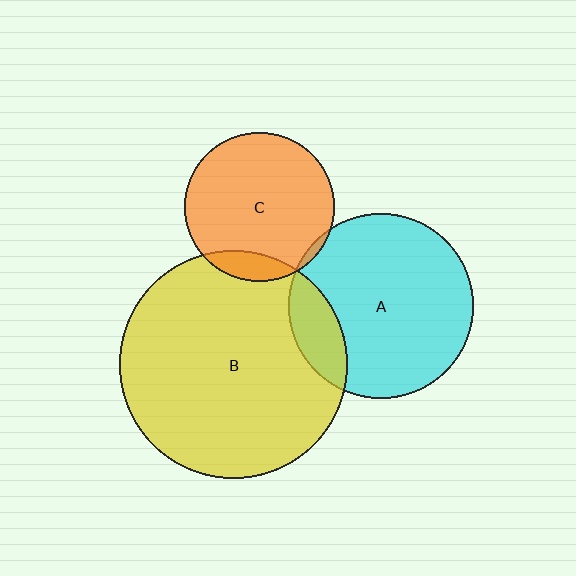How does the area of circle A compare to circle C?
Approximately 1.5 times.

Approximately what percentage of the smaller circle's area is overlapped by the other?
Approximately 15%.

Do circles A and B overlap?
Yes.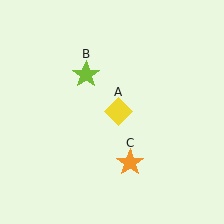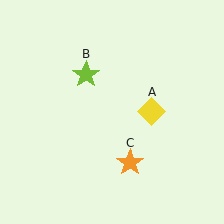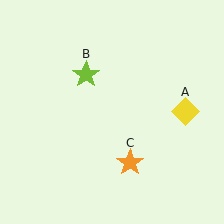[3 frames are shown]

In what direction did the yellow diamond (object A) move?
The yellow diamond (object A) moved right.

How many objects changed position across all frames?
1 object changed position: yellow diamond (object A).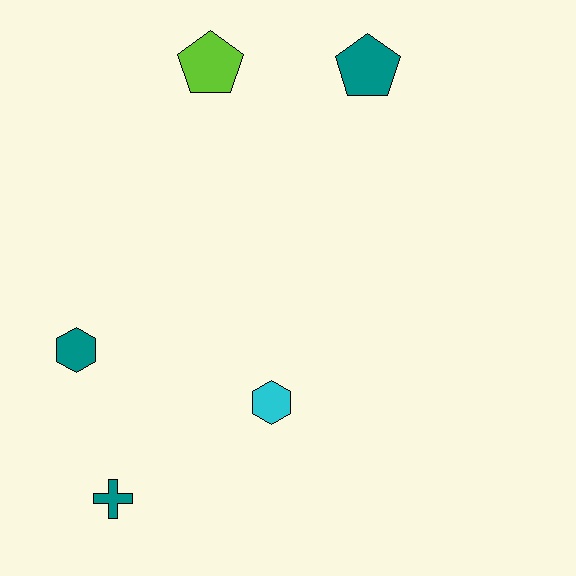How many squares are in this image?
There are no squares.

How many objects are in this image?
There are 5 objects.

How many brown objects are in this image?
There are no brown objects.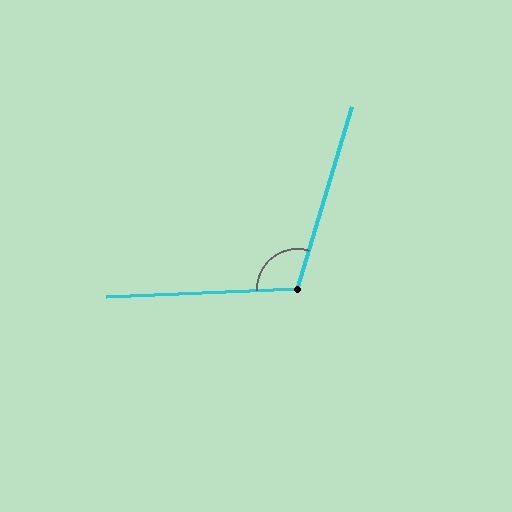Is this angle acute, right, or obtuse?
It is obtuse.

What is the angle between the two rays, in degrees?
Approximately 109 degrees.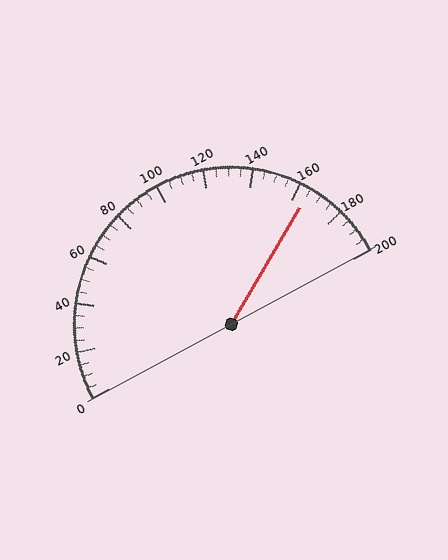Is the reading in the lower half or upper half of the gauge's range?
The reading is in the upper half of the range (0 to 200).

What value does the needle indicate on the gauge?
The needle indicates approximately 165.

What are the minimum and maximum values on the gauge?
The gauge ranges from 0 to 200.